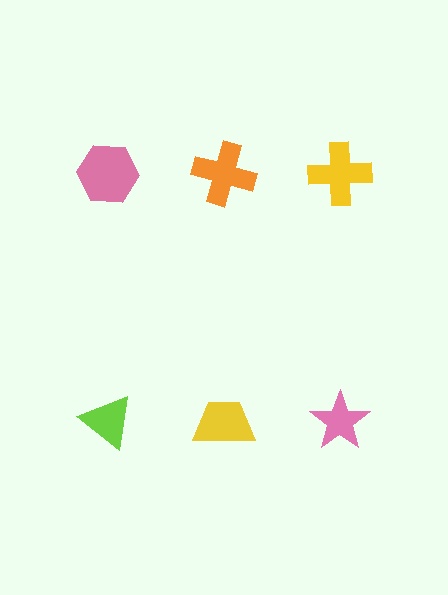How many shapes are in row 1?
3 shapes.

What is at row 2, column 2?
A yellow trapezoid.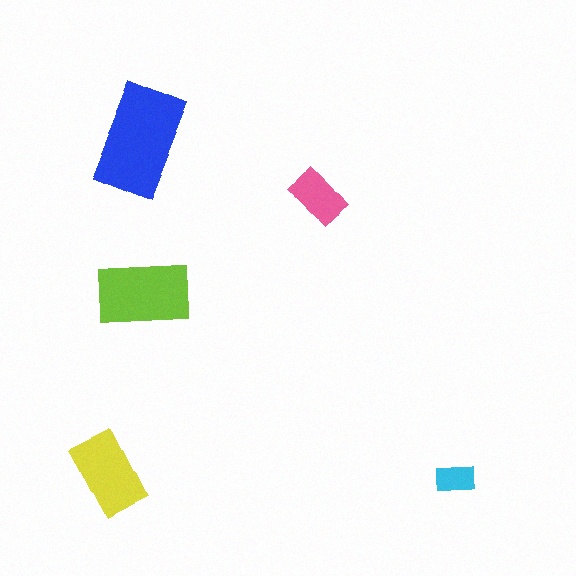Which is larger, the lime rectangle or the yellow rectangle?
The lime one.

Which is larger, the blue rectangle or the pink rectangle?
The blue one.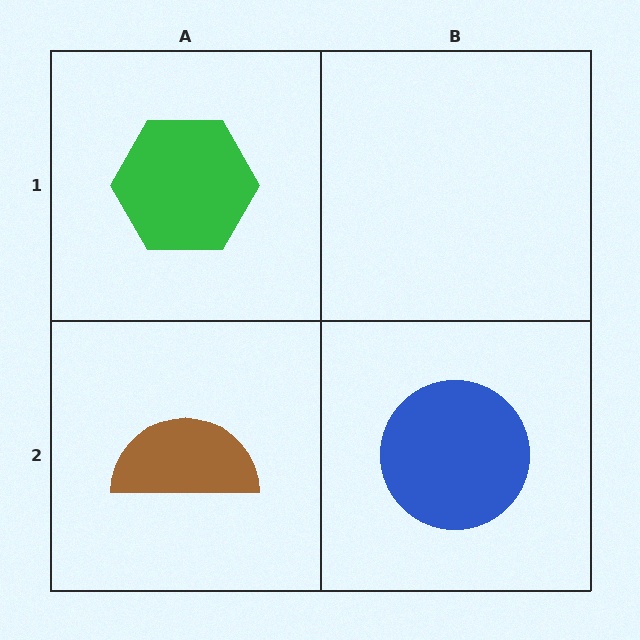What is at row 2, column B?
A blue circle.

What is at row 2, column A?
A brown semicircle.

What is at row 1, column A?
A green hexagon.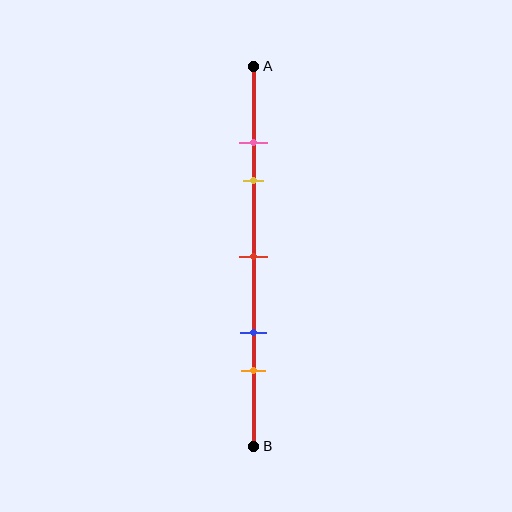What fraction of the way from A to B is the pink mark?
The pink mark is approximately 20% (0.2) of the way from A to B.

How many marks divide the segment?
There are 5 marks dividing the segment.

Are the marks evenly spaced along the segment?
No, the marks are not evenly spaced.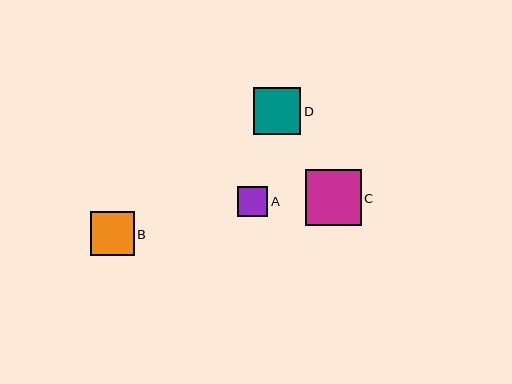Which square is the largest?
Square C is the largest with a size of approximately 56 pixels.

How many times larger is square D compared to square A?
Square D is approximately 1.5 times the size of square A.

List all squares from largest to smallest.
From largest to smallest: C, D, B, A.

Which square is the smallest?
Square A is the smallest with a size of approximately 30 pixels.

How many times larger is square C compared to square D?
Square C is approximately 1.2 times the size of square D.